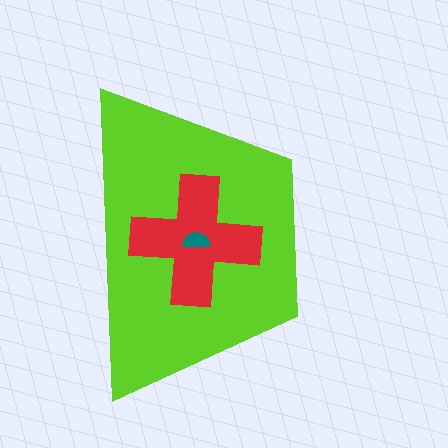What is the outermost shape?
The lime trapezoid.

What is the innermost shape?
The teal semicircle.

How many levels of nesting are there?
3.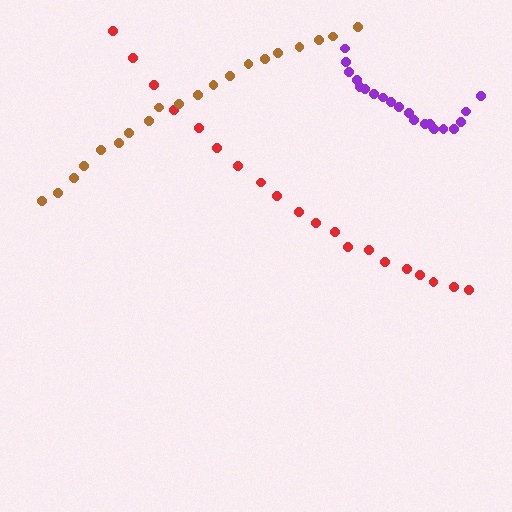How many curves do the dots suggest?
There are 3 distinct paths.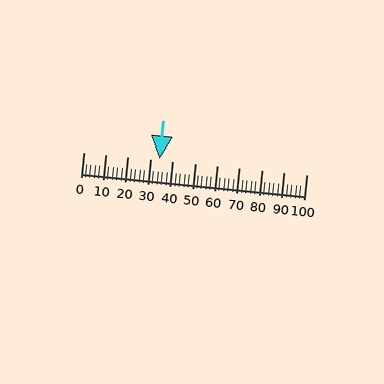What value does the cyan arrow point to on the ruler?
The cyan arrow points to approximately 34.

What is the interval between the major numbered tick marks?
The major tick marks are spaced 10 units apart.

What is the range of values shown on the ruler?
The ruler shows values from 0 to 100.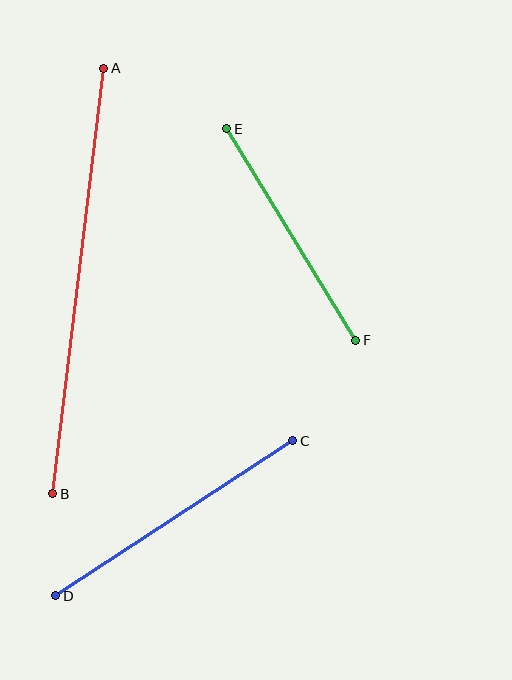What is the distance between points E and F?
The distance is approximately 247 pixels.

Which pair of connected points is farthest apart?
Points A and B are farthest apart.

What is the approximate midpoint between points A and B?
The midpoint is at approximately (78, 281) pixels.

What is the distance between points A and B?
The distance is approximately 429 pixels.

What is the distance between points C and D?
The distance is approximately 283 pixels.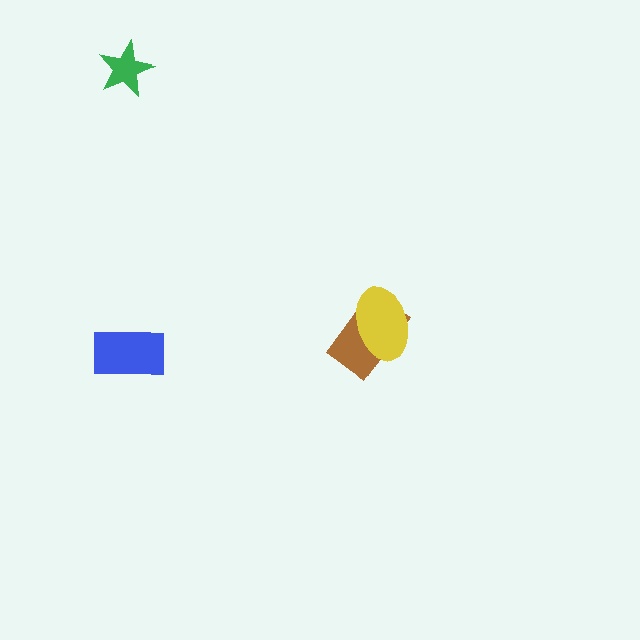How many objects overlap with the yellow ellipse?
1 object overlaps with the yellow ellipse.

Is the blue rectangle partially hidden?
No, no other shape covers it.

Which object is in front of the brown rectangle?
The yellow ellipse is in front of the brown rectangle.